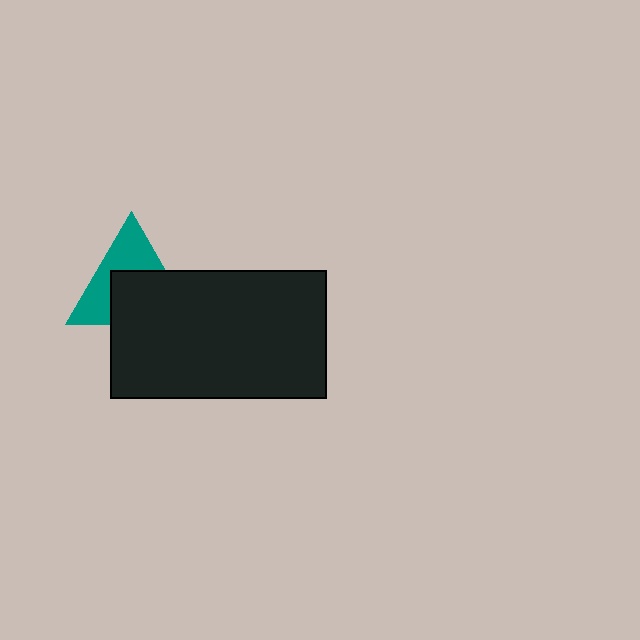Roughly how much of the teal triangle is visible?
About half of it is visible (roughly 47%).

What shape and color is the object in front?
The object in front is a black rectangle.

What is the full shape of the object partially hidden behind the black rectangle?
The partially hidden object is a teal triangle.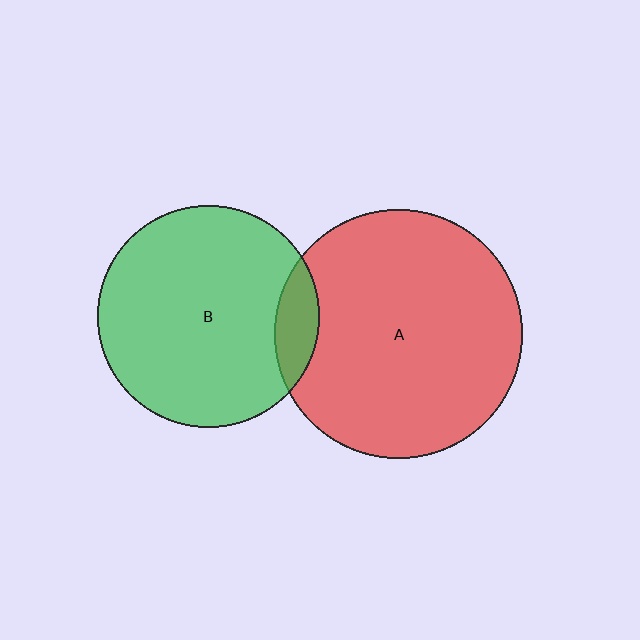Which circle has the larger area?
Circle A (red).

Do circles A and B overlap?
Yes.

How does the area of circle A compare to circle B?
Approximately 1.2 times.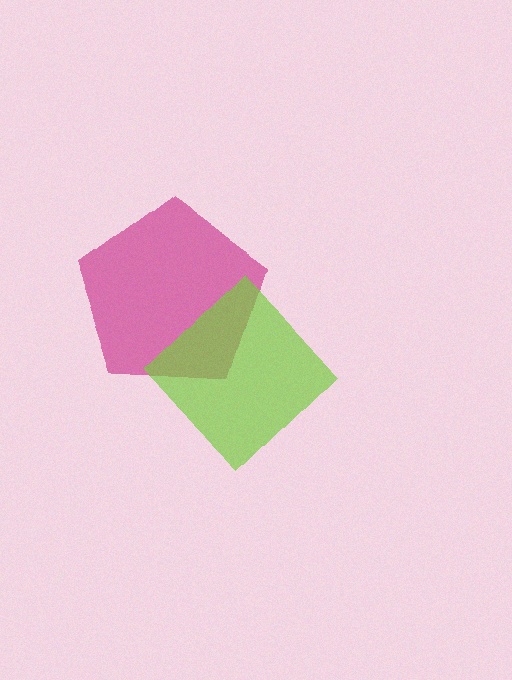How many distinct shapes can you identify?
There are 2 distinct shapes: a magenta pentagon, a lime diamond.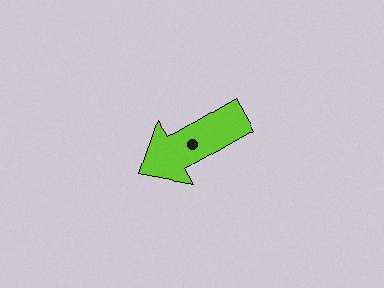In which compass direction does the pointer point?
Southwest.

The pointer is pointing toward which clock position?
Roughly 8 o'clock.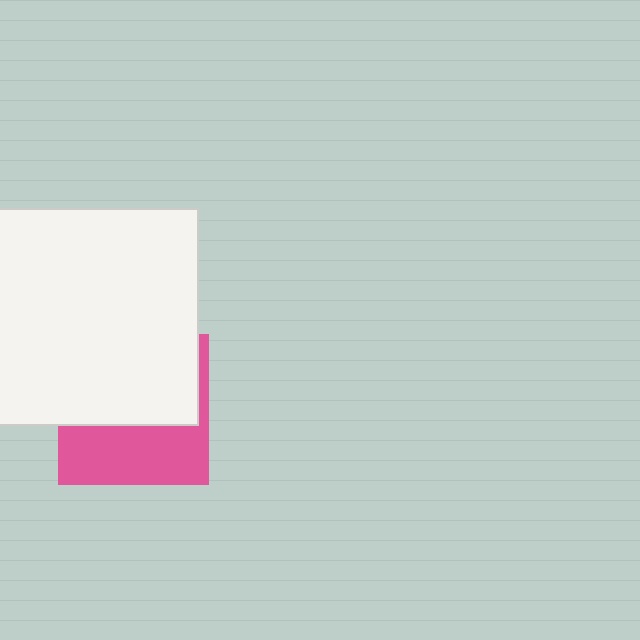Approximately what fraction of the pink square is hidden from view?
Roughly 57% of the pink square is hidden behind the white square.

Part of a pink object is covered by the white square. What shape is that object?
It is a square.